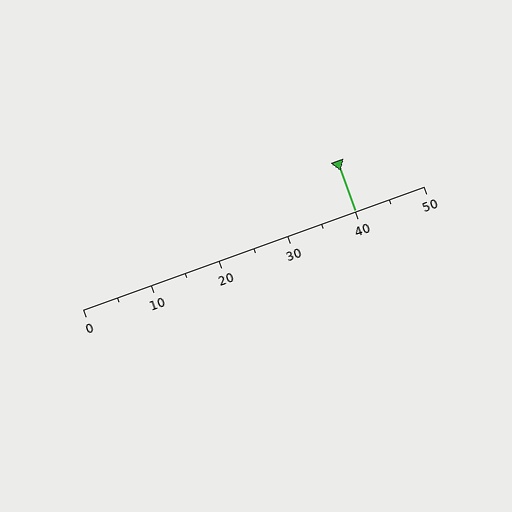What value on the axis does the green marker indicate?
The marker indicates approximately 40.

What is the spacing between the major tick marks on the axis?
The major ticks are spaced 10 apart.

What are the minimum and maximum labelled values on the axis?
The axis runs from 0 to 50.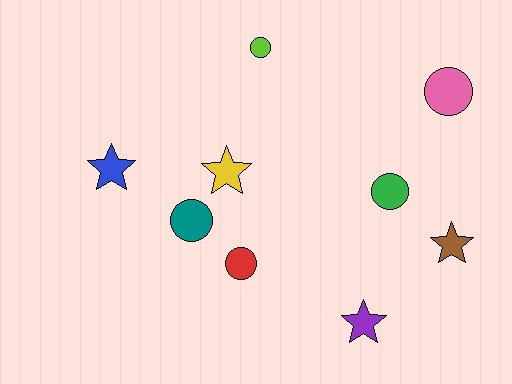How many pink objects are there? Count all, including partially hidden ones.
There is 1 pink object.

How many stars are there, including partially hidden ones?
There are 4 stars.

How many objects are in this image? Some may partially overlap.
There are 9 objects.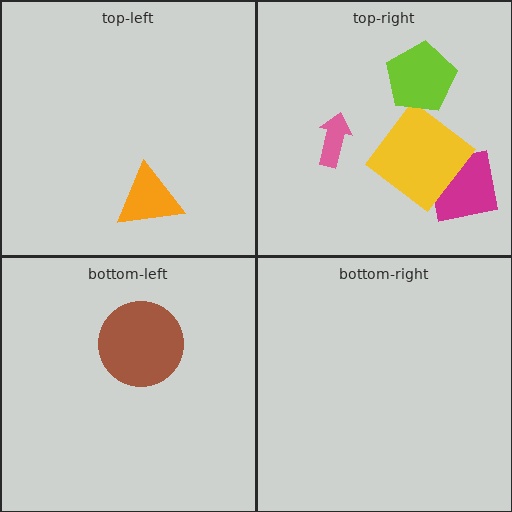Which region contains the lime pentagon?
The top-right region.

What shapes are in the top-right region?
The magenta square, the yellow diamond, the lime pentagon, the pink arrow.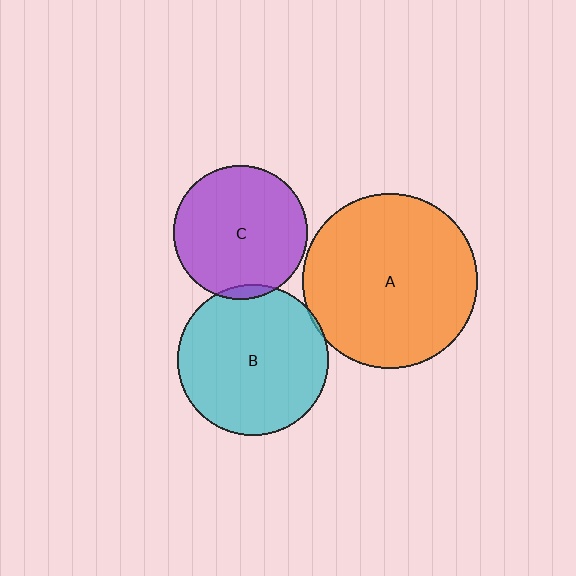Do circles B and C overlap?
Yes.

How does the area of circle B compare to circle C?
Approximately 1.3 times.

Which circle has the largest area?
Circle A (orange).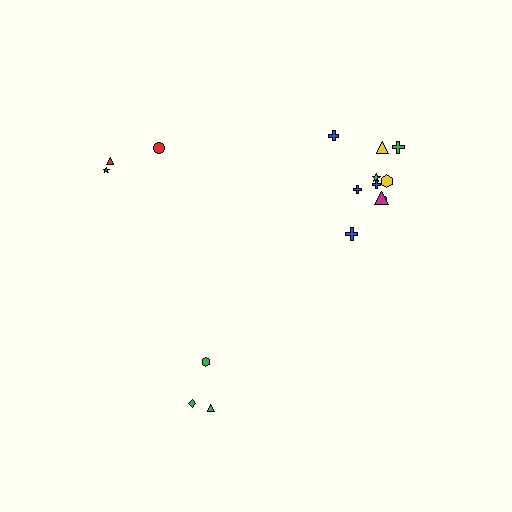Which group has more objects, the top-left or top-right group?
The top-right group.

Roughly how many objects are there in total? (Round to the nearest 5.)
Roughly 15 objects in total.